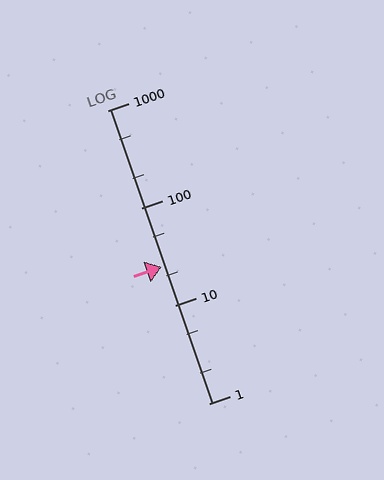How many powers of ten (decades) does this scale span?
The scale spans 3 decades, from 1 to 1000.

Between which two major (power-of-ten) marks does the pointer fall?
The pointer is between 10 and 100.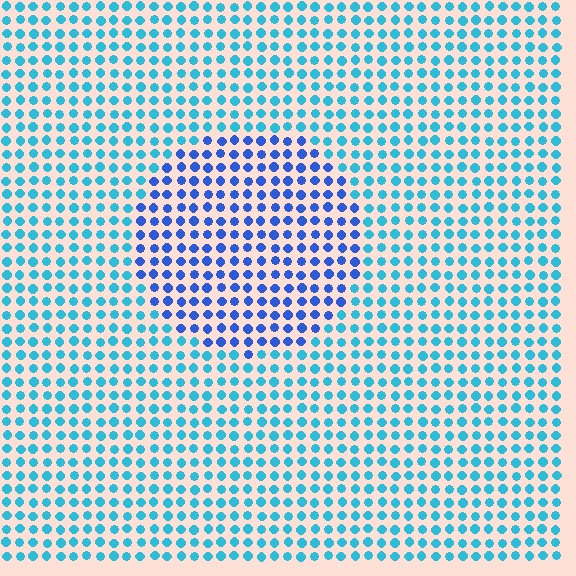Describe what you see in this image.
The image is filled with small cyan elements in a uniform arrangement. A circle-shaped region is visible where the elements are tinted to a slightly different hue, forming a subtle color boundary.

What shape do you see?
I see a circle.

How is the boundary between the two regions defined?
The boundary is defined purely by a slight shift in hue (about 35 degrees). Spacing, size, and orientation are identical on both sides.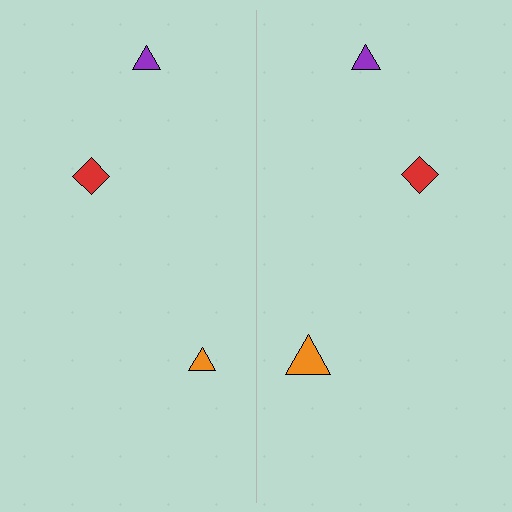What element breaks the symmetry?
The orange triangle on the right side has a different size than its mirror counterpart.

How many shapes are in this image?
There are 6 shapes in this image.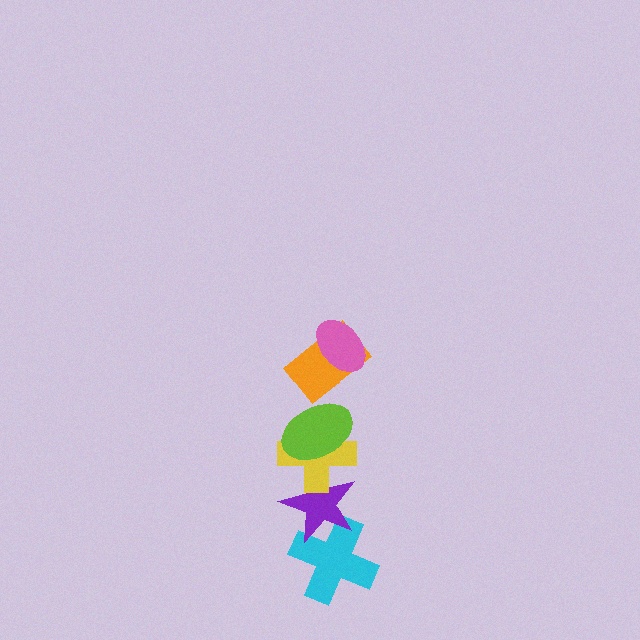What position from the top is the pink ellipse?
The pink ellipse is 1st from the top.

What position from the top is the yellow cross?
The yellow cross is 4th from the top.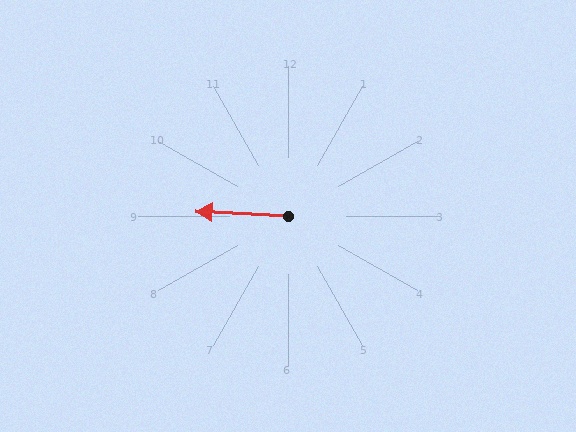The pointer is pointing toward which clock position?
Roughly 9 o'clock.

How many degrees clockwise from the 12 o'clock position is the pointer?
Approximately 273 degrees.